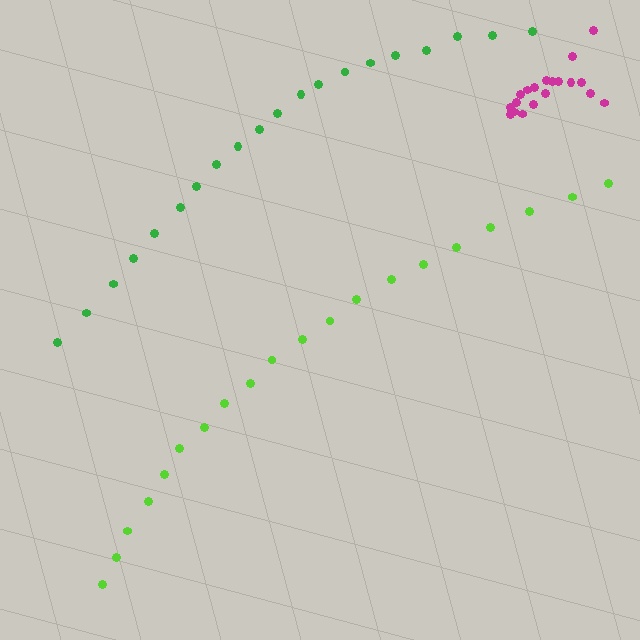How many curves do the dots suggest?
There are 3 distinct paths.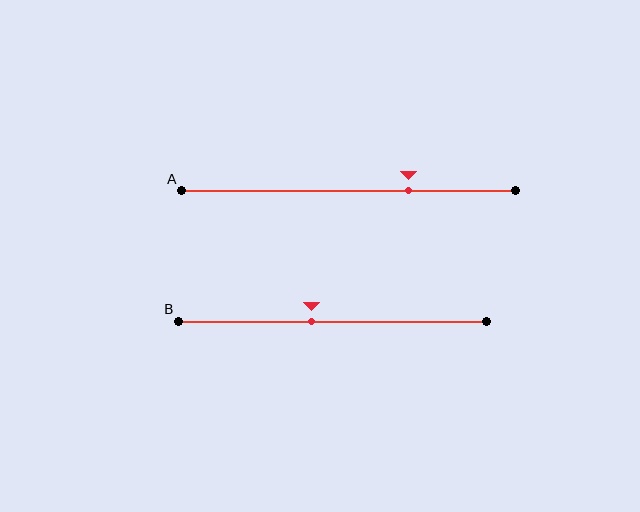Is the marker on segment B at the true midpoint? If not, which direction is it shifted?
No, the marker on segment B is shifted to the left by about 7% of the segment length.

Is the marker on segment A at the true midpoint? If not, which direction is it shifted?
No, the marker on segment A is shifted to the right by about 18% of the segment length.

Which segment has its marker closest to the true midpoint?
Segment B has its marker closest to the true midpoint.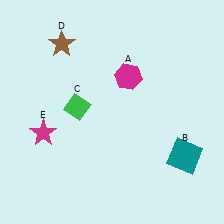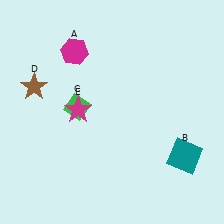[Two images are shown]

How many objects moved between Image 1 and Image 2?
3 objects moved between the two images.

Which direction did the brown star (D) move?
The brown star (D) moved down.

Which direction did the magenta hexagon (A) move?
The magenta hexagon (A) moved left.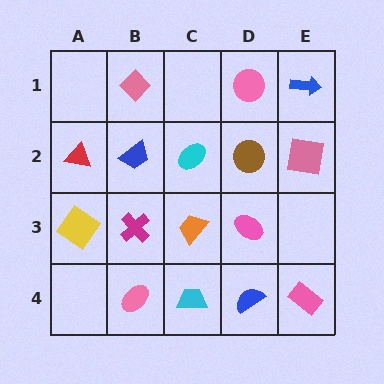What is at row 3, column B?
A magenta cross.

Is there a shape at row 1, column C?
No, that cell is empty.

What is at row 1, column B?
A pink diamond.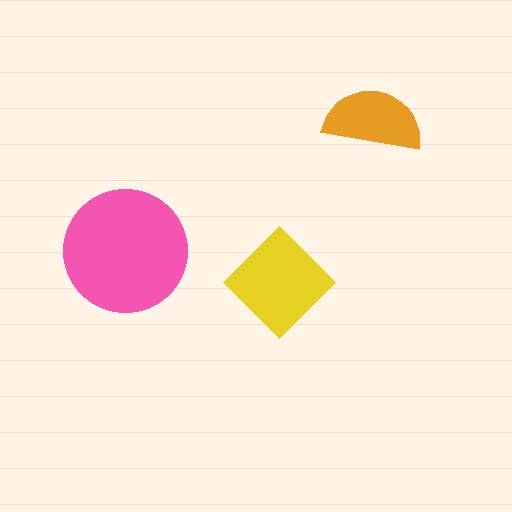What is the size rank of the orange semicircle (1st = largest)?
3rd.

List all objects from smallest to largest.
The orange semicircle, the yellow diamond, the pink circle.